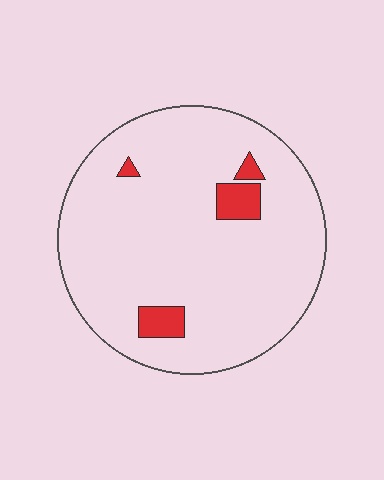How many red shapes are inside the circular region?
4.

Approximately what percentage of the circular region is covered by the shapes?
Approximately 5%.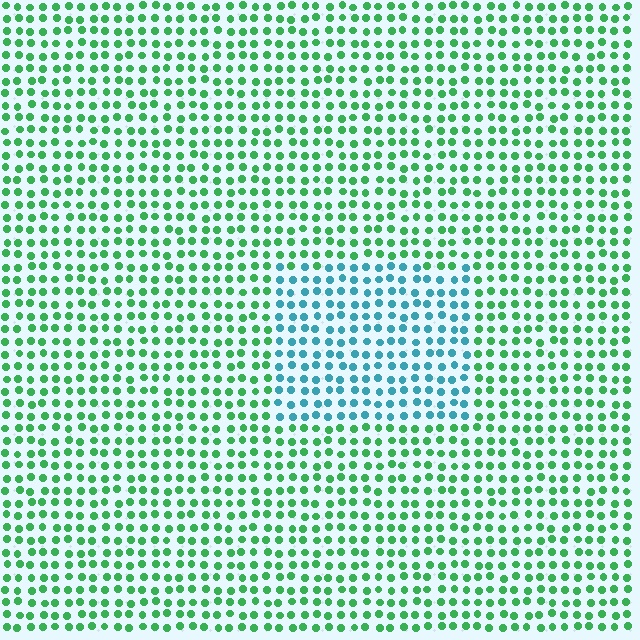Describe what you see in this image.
The image is filled with small green elements in a uniform arrangement. A rectangle-shaped region is visible where the elements are tinted to a slightly different hue, forming a subtle color boundary.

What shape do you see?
I see a rectangle.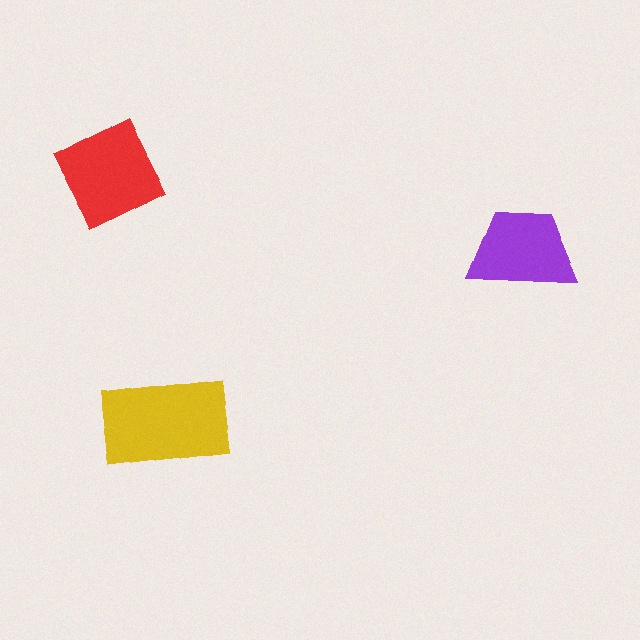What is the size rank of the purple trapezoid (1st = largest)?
3rd.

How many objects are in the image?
There are 3 objects in the image.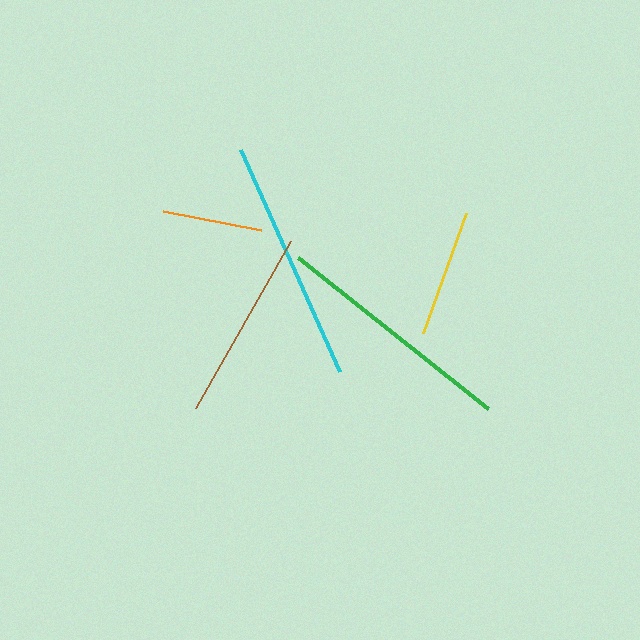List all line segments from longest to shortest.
From longest to shortest: green, cyan, brown, yellow, orange.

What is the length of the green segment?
The green segment is approximately 244 pixels long.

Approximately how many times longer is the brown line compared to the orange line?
The brown line is approximately 1.9 times the length of the orange line.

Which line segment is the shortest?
The orange line is the shortest at approximately 99 pixels.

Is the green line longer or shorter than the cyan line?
The green line is longer than the cyan line.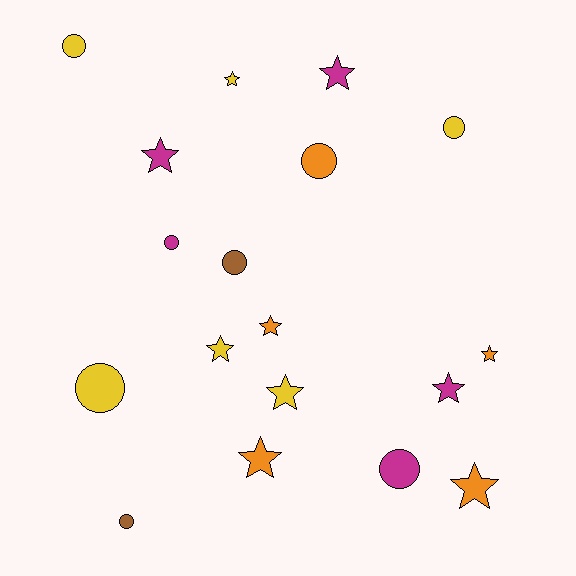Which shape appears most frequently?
Star, with 10 objects.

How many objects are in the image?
There are 18 objects.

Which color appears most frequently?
Yellow, with 6 objects.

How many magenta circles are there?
There are 2 magenta circles.